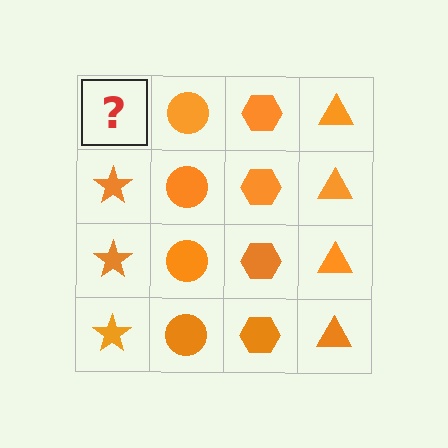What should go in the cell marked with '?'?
The missing cell should contain an orange star.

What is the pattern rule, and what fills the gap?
The rule is that each column has a consistent shape. The gap should be filled with an orange star.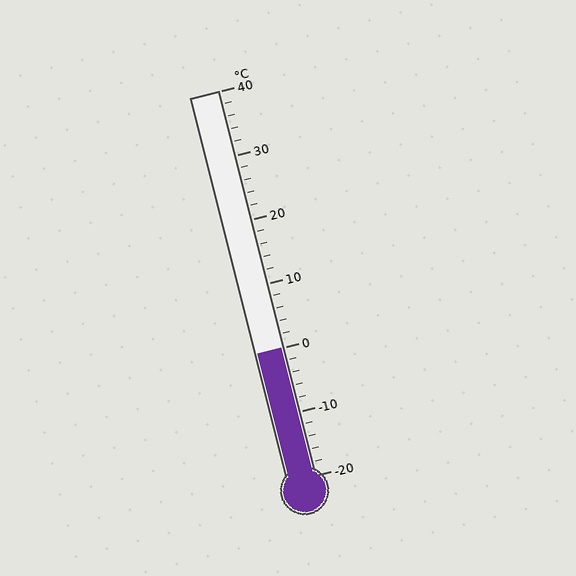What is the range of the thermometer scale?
The thermometer scale ranges from -20°C to 40°C.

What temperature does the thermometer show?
The thermometer shows approximately 0°C.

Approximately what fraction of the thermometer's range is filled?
The thermometer is filled to approximately 35% of its range.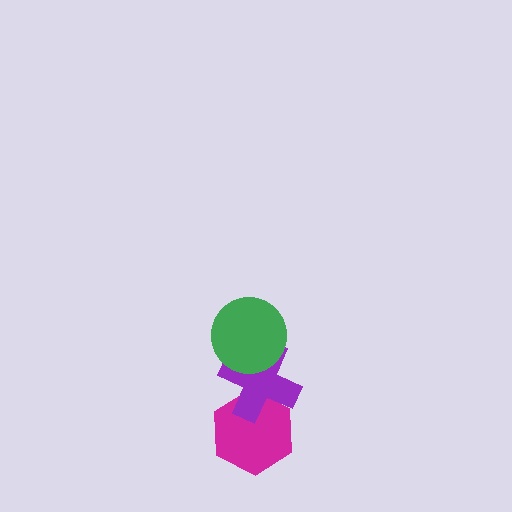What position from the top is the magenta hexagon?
The magenta hexagon is 3rd from the top.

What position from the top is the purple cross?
The purple cross is 2nd from the top.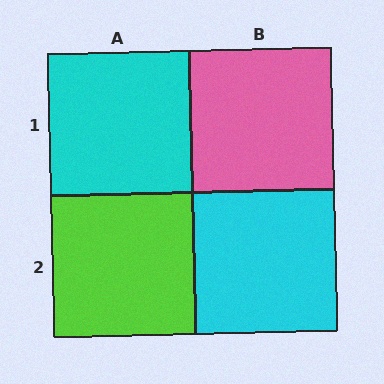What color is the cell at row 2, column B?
Cyan.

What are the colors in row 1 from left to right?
Cyan, pink.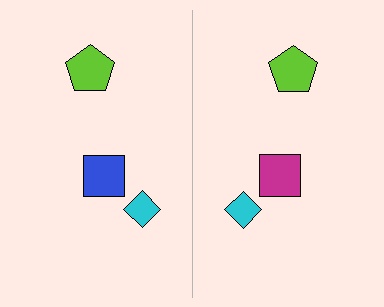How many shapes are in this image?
There are 6 shapes in this image.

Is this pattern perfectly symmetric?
No, the pattern is not perfectly symmetric. The magenta square on the right side breaks the symmetry — its mirror counterpart is blue.